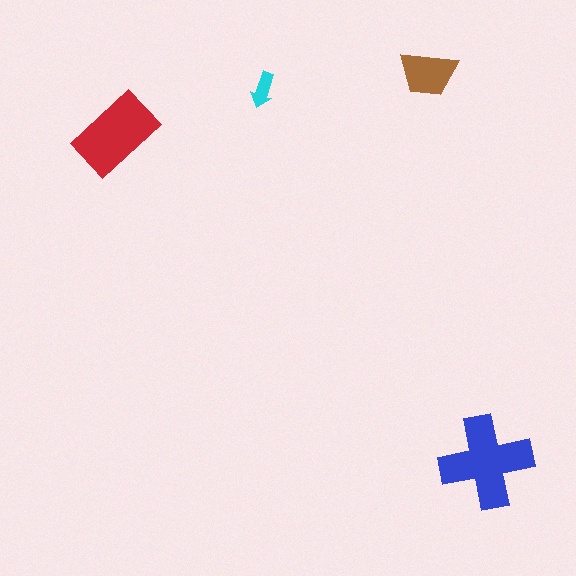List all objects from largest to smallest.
The blue cross, the red rectangle, the brown trapezoid, the cyan arrow.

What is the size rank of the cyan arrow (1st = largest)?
4th.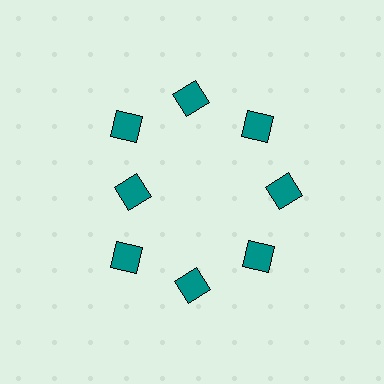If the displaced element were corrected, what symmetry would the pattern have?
It would have 8-fold rotational symmetry — the pattern would map onto itself every 45 degrees.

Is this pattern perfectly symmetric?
No. The 8 teal diamonds are arranged in a ring, but one element near the 9 o'clock position is pulled inward toward the center, breaking the 8-fold rotational symmetry.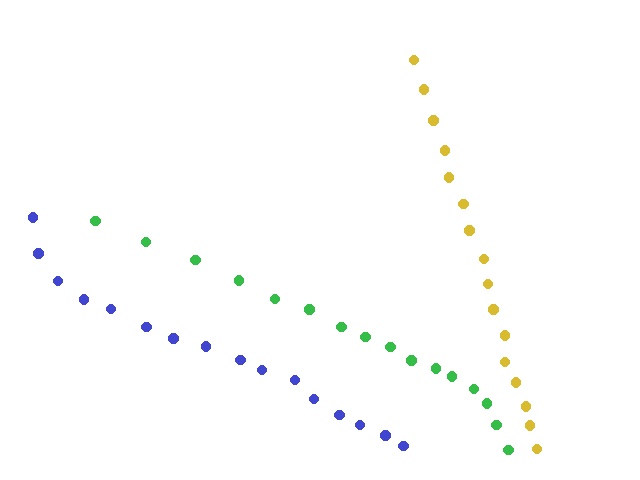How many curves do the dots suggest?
There are 3 distinct paths.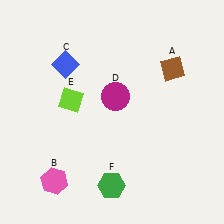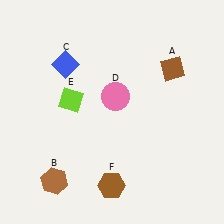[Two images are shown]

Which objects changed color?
B changed from pink to brown. D changed from magenta to pink. F changed from green to brown.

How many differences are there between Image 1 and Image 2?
There are 3 differences between the two images.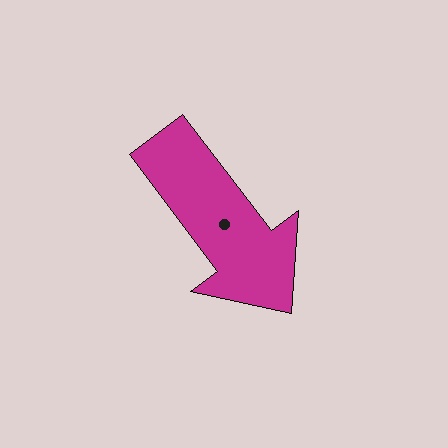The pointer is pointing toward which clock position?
Roughly 5 o'clock.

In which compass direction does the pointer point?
Southeast.